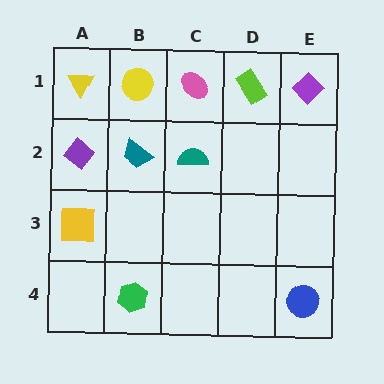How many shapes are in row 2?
3 shapes.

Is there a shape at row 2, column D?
No, that cell is empty.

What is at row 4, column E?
A blue circle.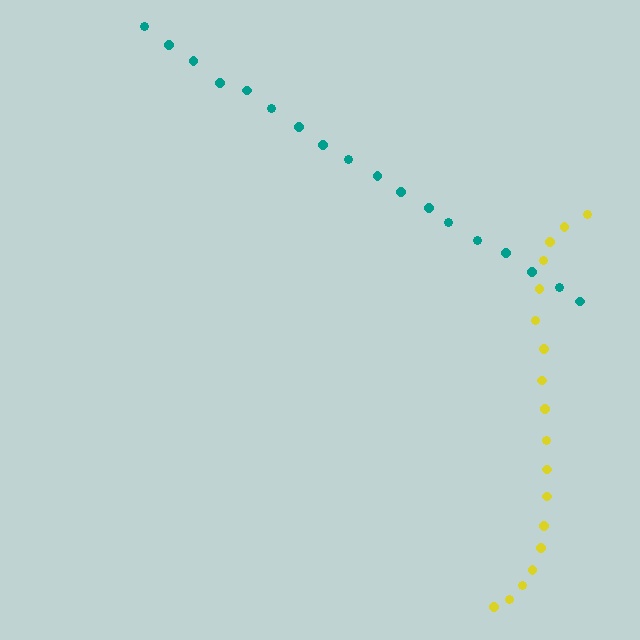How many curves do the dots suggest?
There are 2 distinct paths.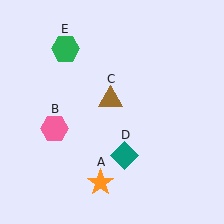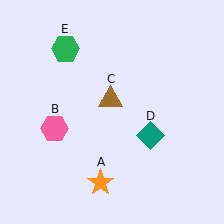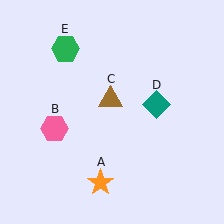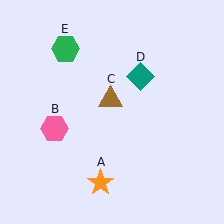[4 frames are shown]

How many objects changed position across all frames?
1 object changed position: teal diamond (object D).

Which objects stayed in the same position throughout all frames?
Orange star (object A) and pink hexagon (object B) and brown triangle (object C) and green hexagon (object E) remained stationary.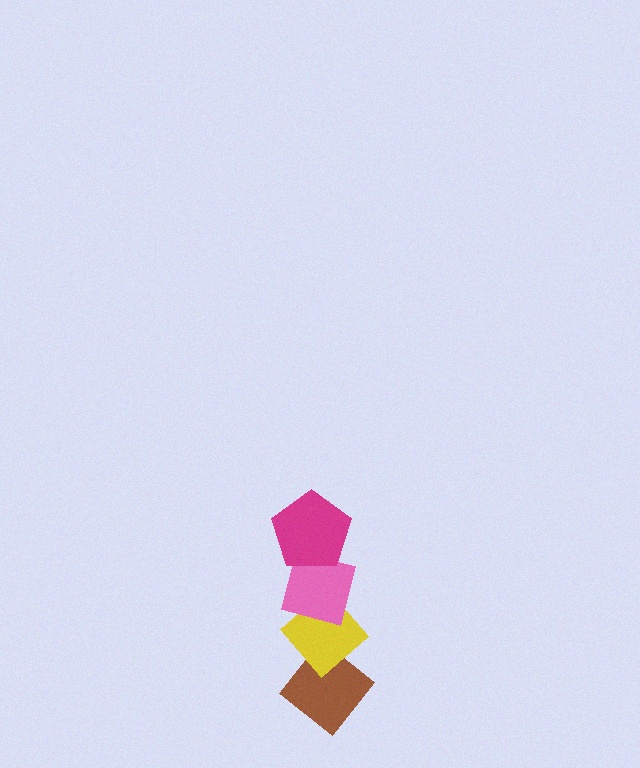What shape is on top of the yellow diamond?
The pink square is on top of the yellow diamond.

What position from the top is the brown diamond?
The brown diamond is 4th from the top.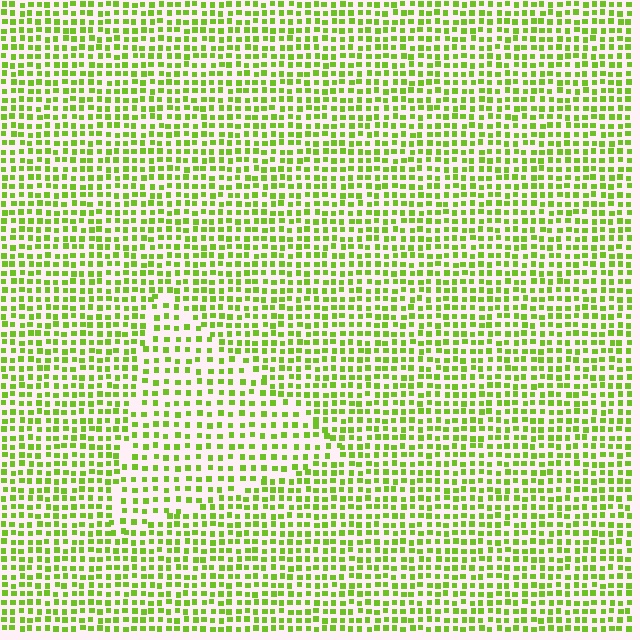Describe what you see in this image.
The image contains small lime elements arranged at two different densities. A triangle-shaped region is visible where the elements are less densely packed than the surrounding area.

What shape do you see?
I see a triangle.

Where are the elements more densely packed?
The elements are more densely packed outside the triangle boundary.